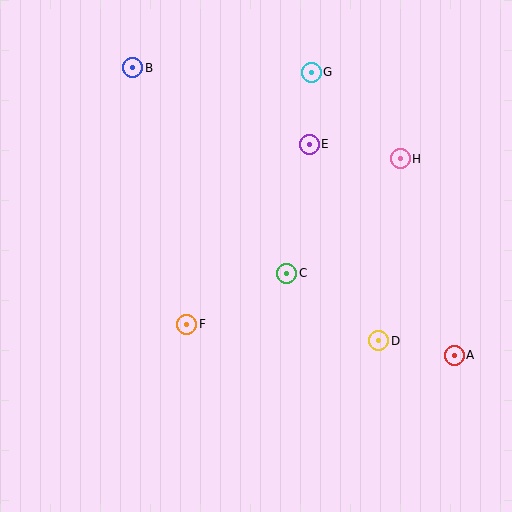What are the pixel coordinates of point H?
Point H is at (400, 159).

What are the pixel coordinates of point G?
Point G is at (311, 72).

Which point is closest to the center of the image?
Point C at (287, 273) is closest to the center.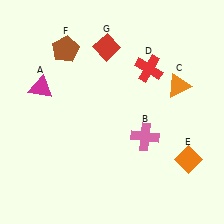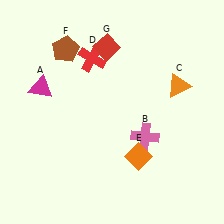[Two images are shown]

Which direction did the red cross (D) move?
The red cross (D) moved left.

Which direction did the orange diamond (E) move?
The orange diamond (E) moved left.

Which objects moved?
The objects that moved are: the red cross (D), the orange diamond (E).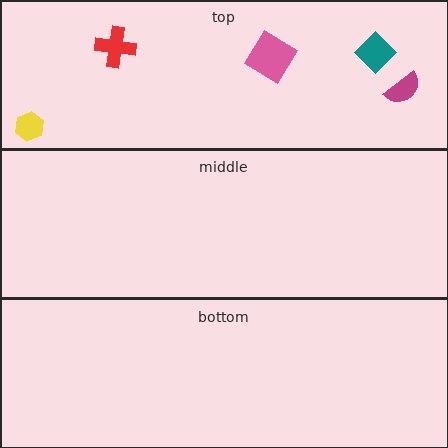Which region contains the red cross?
The top region.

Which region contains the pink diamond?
The top region.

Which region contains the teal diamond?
The top region.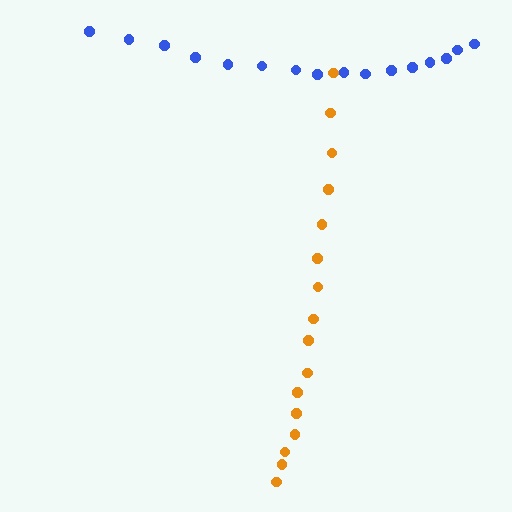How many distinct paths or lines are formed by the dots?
There are 2 distinct paths.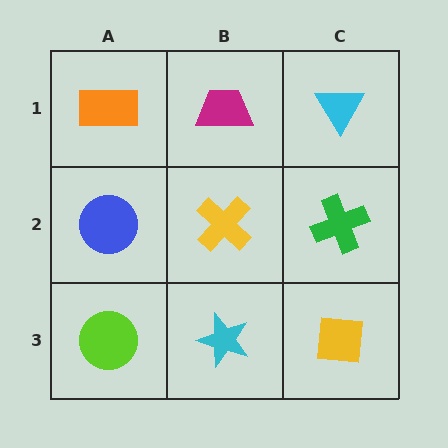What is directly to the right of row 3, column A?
A cyan star.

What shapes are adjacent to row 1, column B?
A yellow cross (row 2, column B), an orange rectangle (row 1, column A), a cyan triangle (row 1, column C).